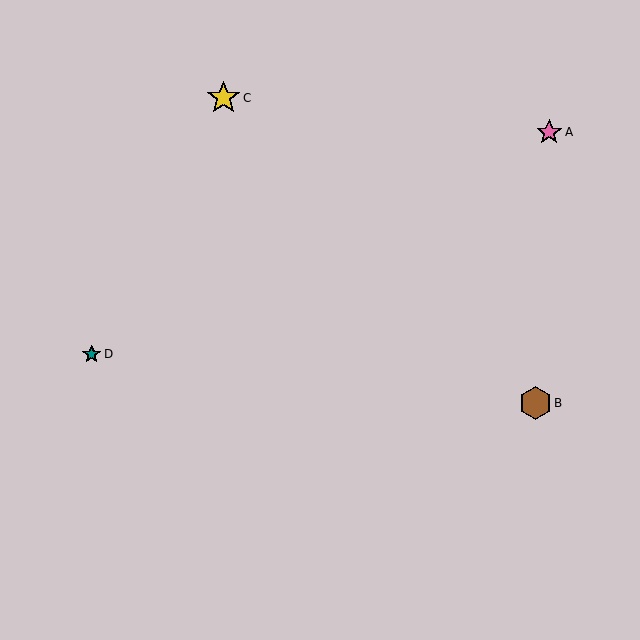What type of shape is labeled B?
Shape B is a brown hexagon.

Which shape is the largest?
The yellow star (labeled C) is the largest.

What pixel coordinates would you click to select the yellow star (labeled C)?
Click at (223, 98) to select the yellow star C.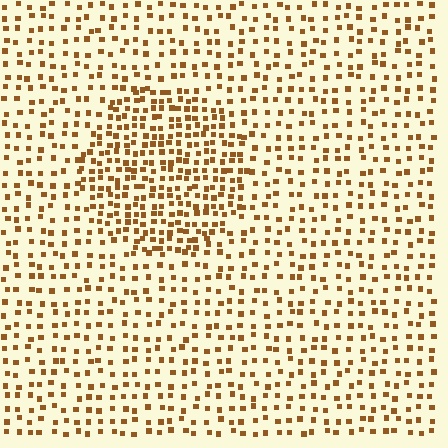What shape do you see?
I see a circle.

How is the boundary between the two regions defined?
The boundary is defined by a change in element density (approximately 1.8x ratio). All elements are the same color, size, and shape.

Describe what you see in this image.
The image contains small brown elements arranged at two different densities. A circle-shaped region is visible where the elements are more densely packed than the surrounding area.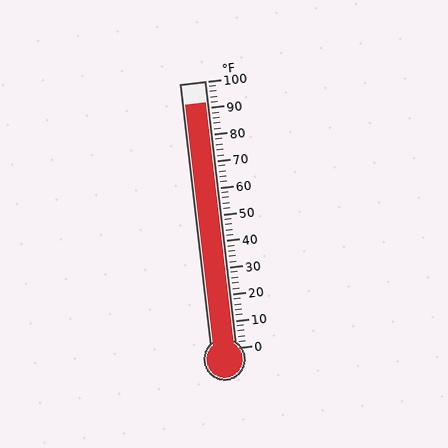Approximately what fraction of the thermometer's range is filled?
The thermometer is filled to approximately 90% of its range.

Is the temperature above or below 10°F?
The temperature is above 10°F.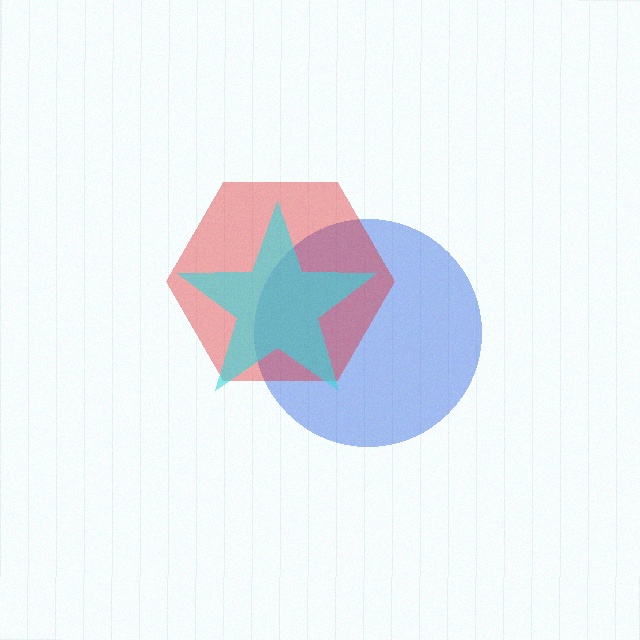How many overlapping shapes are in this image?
There are 3 overlapping shapes in the image.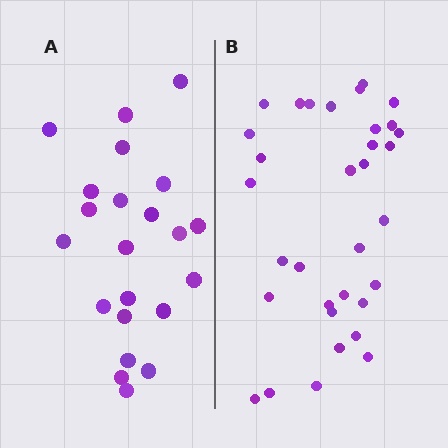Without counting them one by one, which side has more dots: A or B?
Region B (the right region) has more dots.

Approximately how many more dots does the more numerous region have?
Region B has roughly 12 or so more dots than region A.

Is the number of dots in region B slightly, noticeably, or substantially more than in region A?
Region B has substantially more. The ratio is roughly 1.5 to 1.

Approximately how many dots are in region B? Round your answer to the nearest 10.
About 30 dots. (The exact count is 33, which rounds to 30.)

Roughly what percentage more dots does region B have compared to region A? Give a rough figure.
About 50% more.